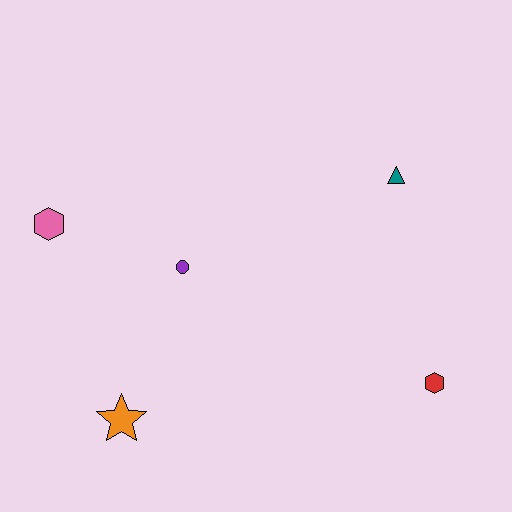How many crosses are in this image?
There are no crosses.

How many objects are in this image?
There are 5 objects.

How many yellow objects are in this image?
There are no yellow objects.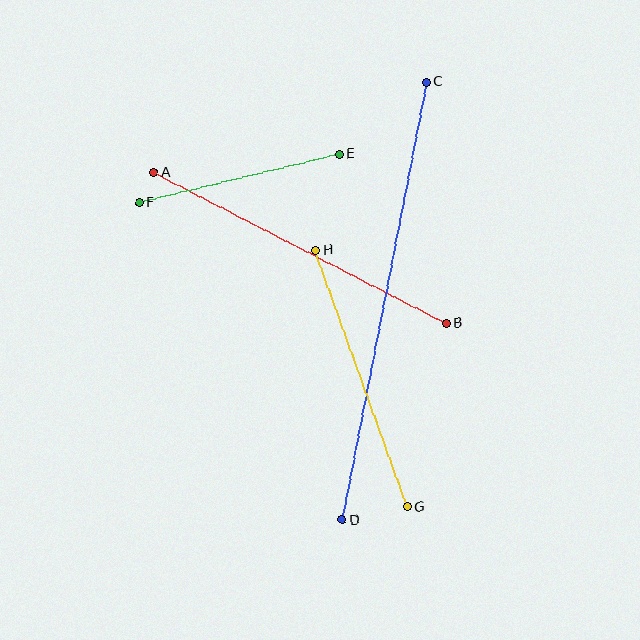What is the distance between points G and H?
The distance is approximately 272 pixels.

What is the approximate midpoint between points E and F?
The midpoint is at approximately (239, 178) pixels.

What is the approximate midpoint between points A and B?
The midpoint is at approximately (300, 248) pixels.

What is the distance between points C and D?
The distance is approximately 445 pixels.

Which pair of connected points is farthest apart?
Points C and D are farthest apart.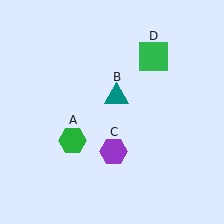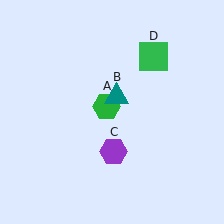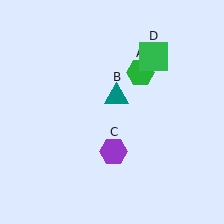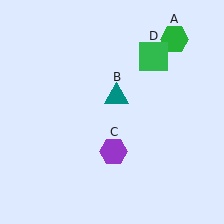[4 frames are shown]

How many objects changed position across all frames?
1 object changed position: green hexagon (object A).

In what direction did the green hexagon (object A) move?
The green hexagon (object A) moved up and to the right.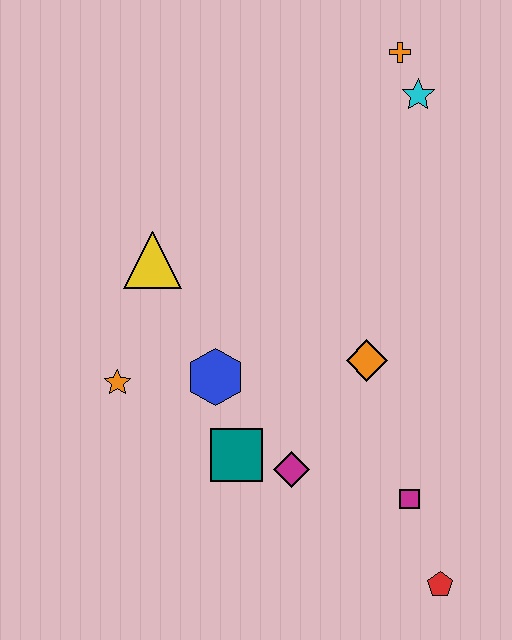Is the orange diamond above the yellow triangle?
No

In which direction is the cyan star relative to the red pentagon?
The cyan star is above the red pentagon.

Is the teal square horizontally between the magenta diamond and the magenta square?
No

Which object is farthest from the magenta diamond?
The orange cross is farthest from the magenta diamond.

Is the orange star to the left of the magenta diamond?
Yes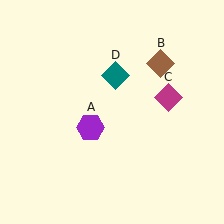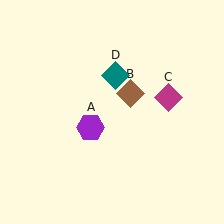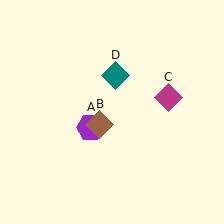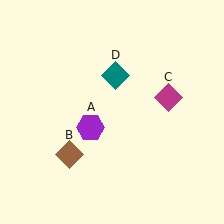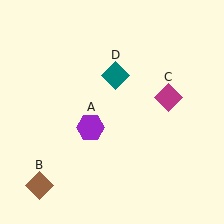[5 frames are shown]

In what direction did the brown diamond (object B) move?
The brown diamond (object B) moved down and to the left.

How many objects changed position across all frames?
1 object changed position: brown diamond (object B).